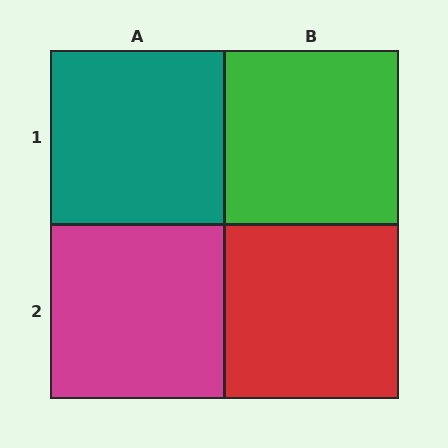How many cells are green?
1 cell is green.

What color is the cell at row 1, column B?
Green.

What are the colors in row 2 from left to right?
Magenta, red.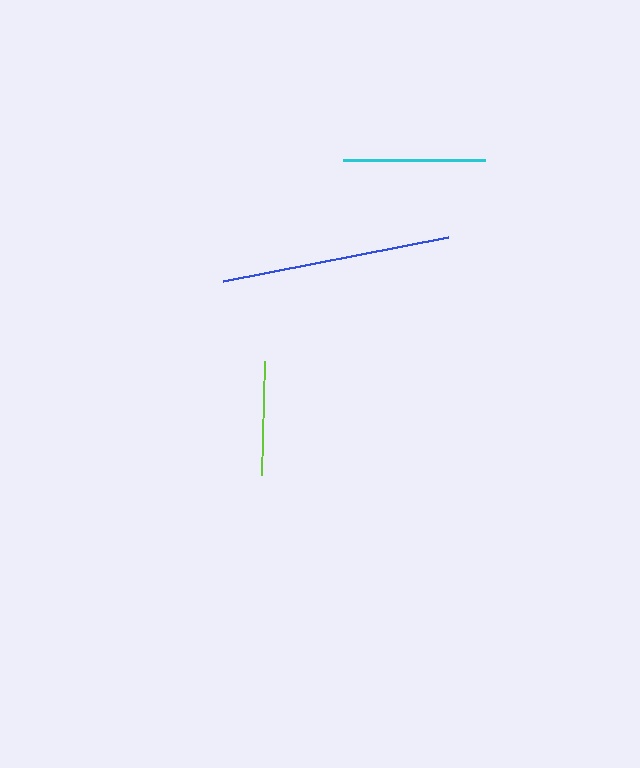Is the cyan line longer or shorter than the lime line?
The cyan line is longer than the lime line.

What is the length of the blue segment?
The blue segment is approximately 230 pixels long.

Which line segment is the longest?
The blue line is the longest at approximately 230 pixels.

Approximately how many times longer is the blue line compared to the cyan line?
The blue line is approximately 1.6 times the length of the cyan line.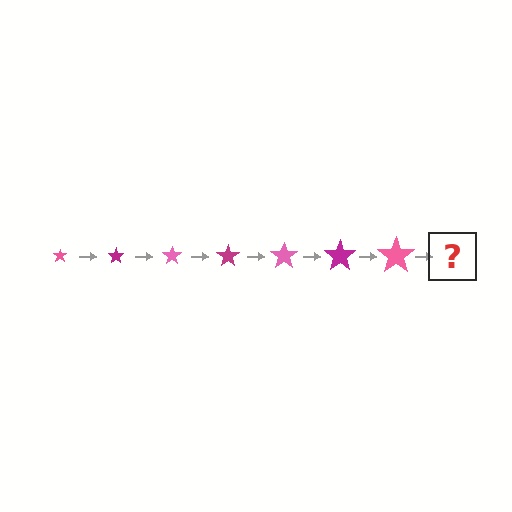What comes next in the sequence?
The next element should be a magenta star, larger than the previous one.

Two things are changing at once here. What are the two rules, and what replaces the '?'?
The two rules are that the star grows larger each step and the color cycles through pink and magenta. The '?' should be a magenta star, larger than the previous one.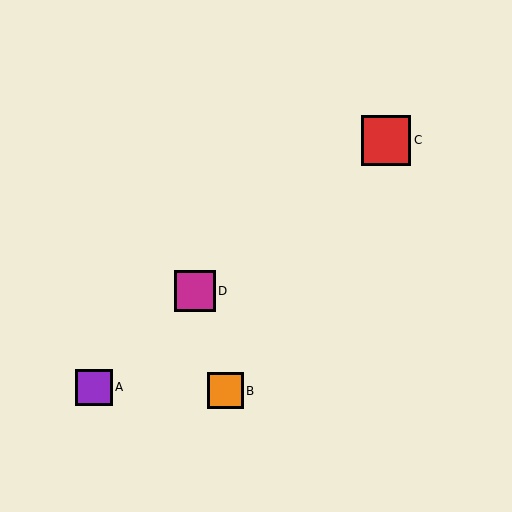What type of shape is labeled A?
Shape A is a purple square.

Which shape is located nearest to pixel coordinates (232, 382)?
The orange square (labeled B) at (226, 391) is nearest to that location.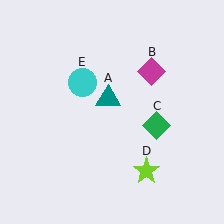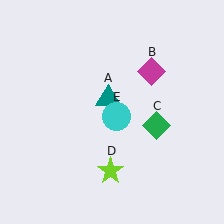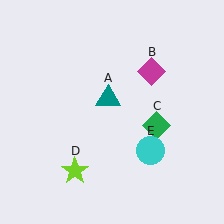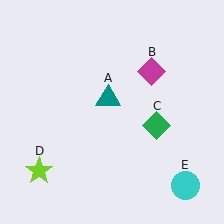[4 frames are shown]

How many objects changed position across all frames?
2 objects changed position: lime star (object D), cyan circle (object E).